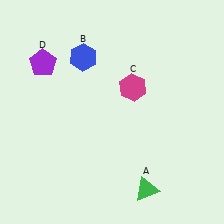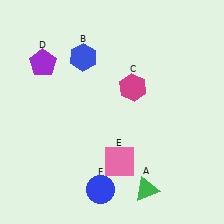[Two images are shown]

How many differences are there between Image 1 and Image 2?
There are 2 differences between the two images.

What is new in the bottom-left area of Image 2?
A blue circle (F) was added in the bottom-left area of Image 2.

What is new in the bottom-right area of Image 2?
A pink square (E) was added in the bottom-right area of Image 2.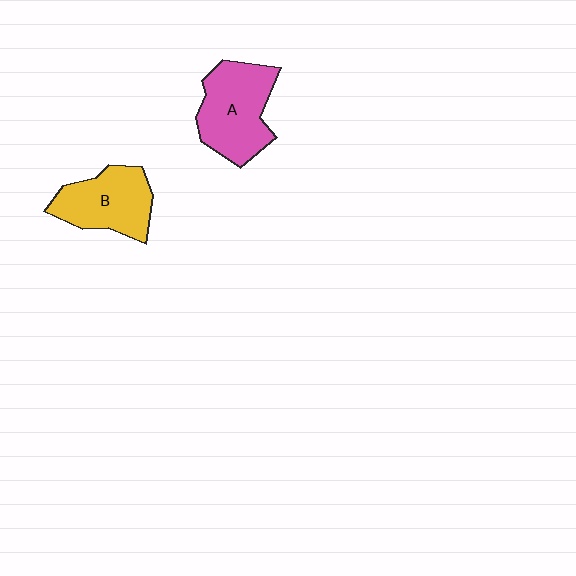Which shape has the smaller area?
Shape B (yellow).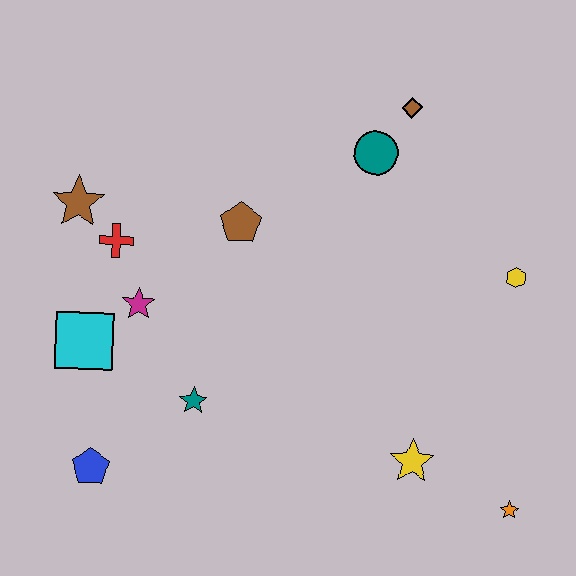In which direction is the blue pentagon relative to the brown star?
The blue pentagon is below the brown star.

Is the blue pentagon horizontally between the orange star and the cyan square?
Yes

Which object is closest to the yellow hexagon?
The teal circle is closest to the yellow hexagon.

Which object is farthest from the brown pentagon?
The orange star is farthest from the brown pentagon.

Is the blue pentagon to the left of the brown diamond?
Yes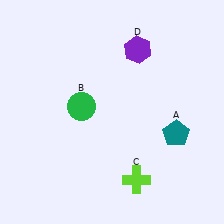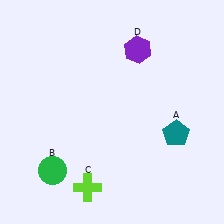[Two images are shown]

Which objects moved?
The objects that moved are: the green circle (B), the lime cross (C).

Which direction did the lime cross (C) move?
The lime cross (C) moved left.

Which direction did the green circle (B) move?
The green circle (B) moved down.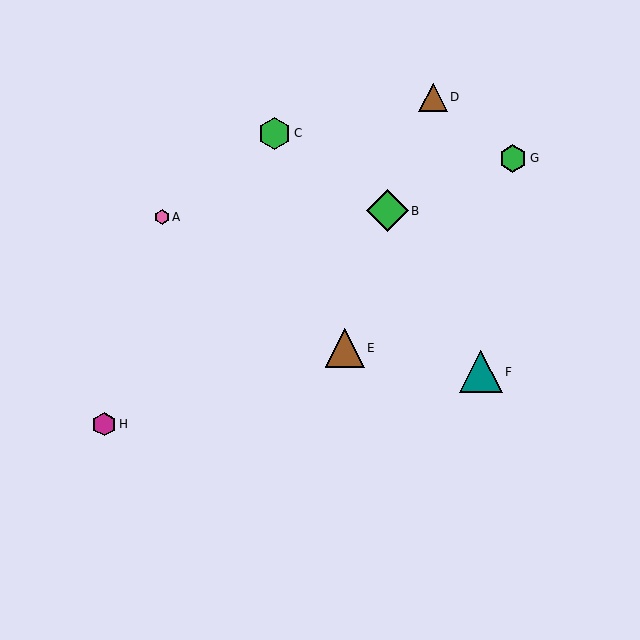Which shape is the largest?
The teal triangle (labeled F) is the largest.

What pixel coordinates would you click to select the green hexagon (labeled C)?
Click at (275, 133) to select the green hexagon C.